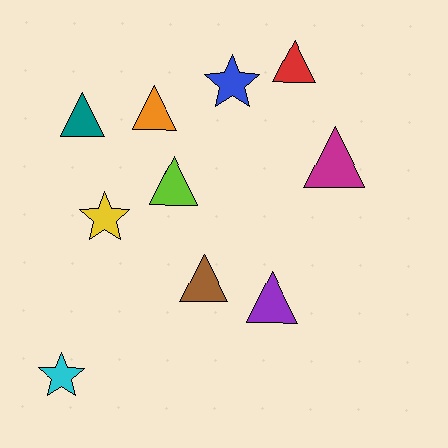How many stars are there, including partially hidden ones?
There are 3 stars.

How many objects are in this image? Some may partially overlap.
There are 10 objects.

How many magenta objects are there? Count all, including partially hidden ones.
There is 1 magenta object.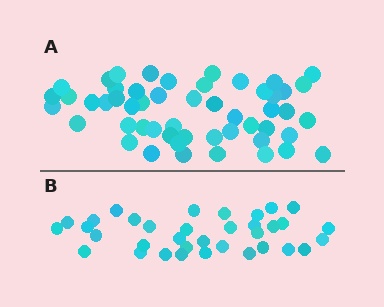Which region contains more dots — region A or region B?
Region A (the top region) has more dots.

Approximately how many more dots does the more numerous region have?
Region A has approximately 15 more dots than region B.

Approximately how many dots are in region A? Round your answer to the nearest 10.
About 50 dots. (The exact count is 52, which rounds to 50.)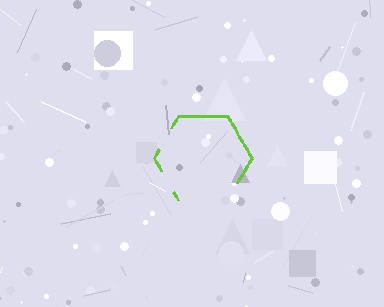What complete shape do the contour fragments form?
The contour fragments form a hexagon.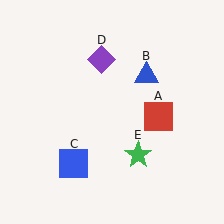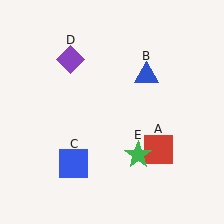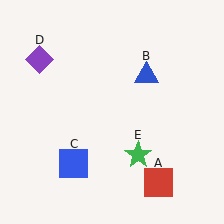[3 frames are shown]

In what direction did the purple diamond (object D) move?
The purple diamond (object D) moved left.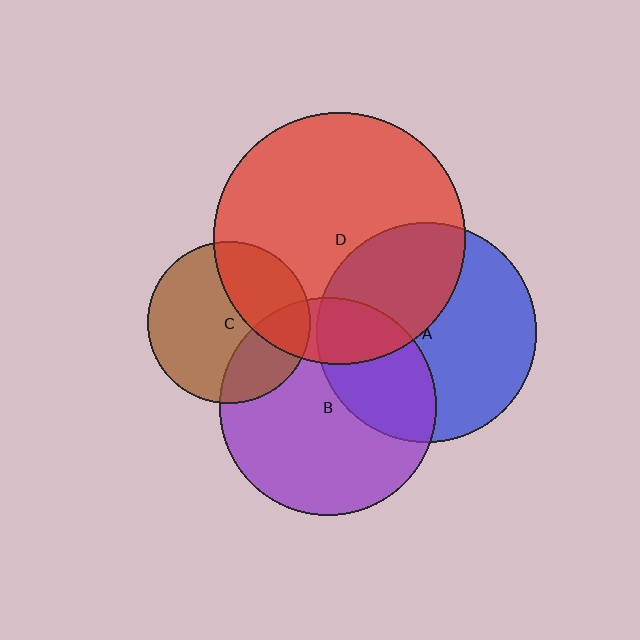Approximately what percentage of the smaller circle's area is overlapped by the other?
Approximately 35%.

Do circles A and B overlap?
Yes.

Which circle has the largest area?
Circle D (red).